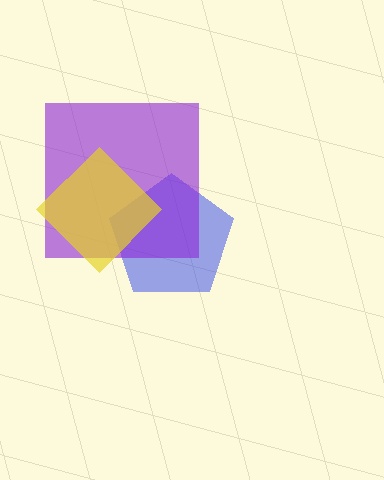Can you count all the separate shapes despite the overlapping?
Yes, there are 3 separate shapes.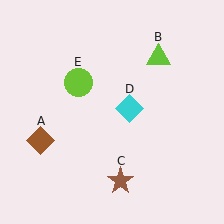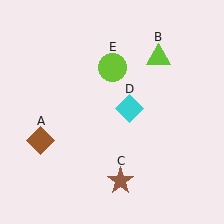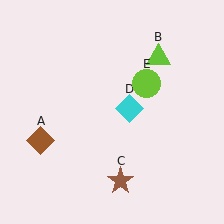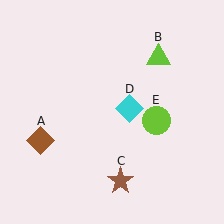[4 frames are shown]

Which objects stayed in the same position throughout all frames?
Brown diamond (object A) and lime triangle (object B) and brown star (object C) and cyan diamond (object D) remained stationary.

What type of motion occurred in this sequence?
The lime circle (object E) rotated clockwise around the center of the scene.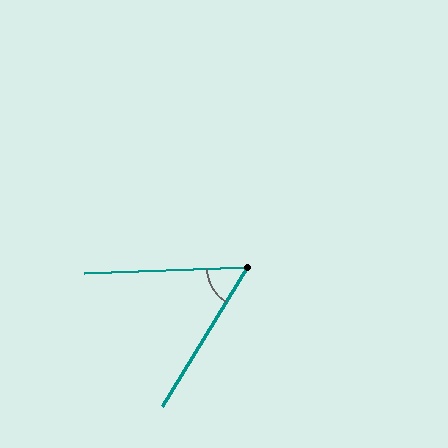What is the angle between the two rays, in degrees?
Approximately 57 degrees.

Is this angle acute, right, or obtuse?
It is acute.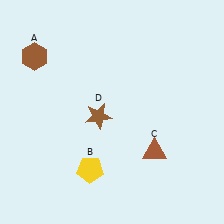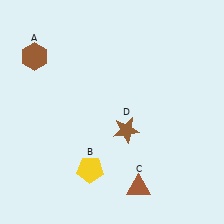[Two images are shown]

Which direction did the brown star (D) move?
The brown star (D) moved right.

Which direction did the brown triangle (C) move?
The brown triangle (C) moved down.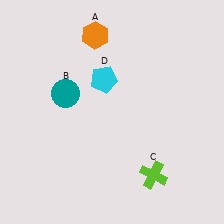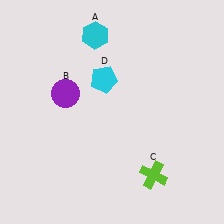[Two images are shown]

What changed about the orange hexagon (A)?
In Image 1, A is orange. In Image 2, it changed to cyan.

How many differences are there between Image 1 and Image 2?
There are 2 differences between the two images.